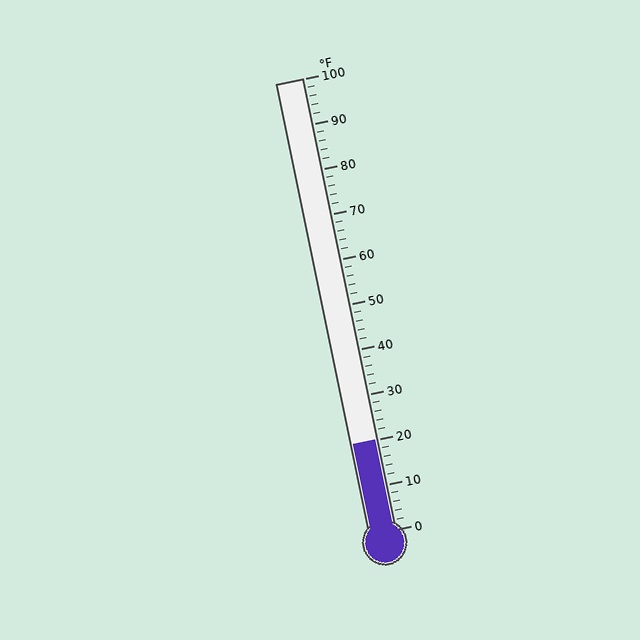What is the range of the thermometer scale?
The thermometer scale ranges from 0°F to 100°F.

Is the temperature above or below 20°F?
The temperature is at 20°F.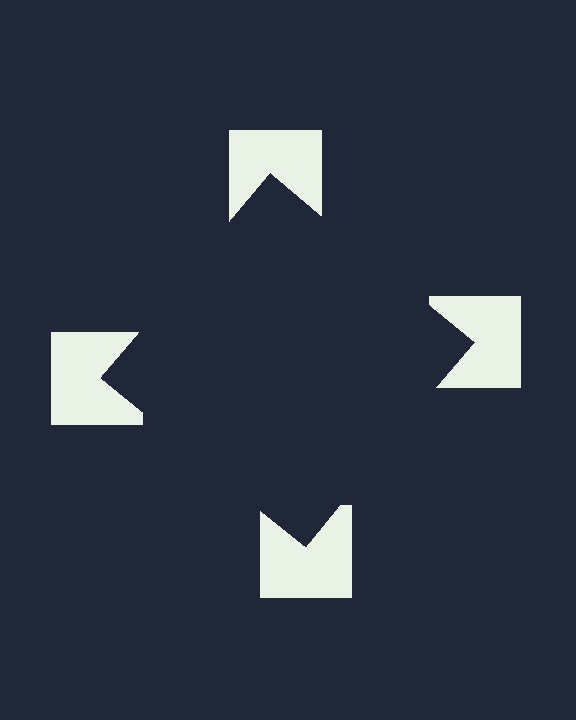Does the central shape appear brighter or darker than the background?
It typically appears slightly darker than the background, even though no actual brightness change is drawn.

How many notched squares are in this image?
There are 4 — one at each vertex of the illusory square.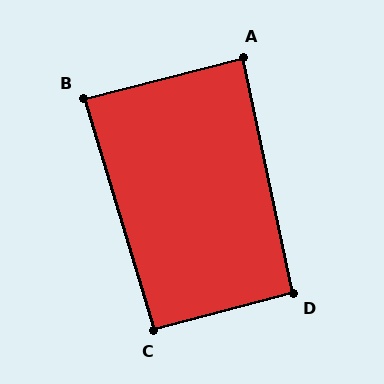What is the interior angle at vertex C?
Approximately 92 degrees (approximately right).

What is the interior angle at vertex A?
Approximately 88 degrees (approximately right).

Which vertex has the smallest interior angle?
B, at approximately 87 degrees.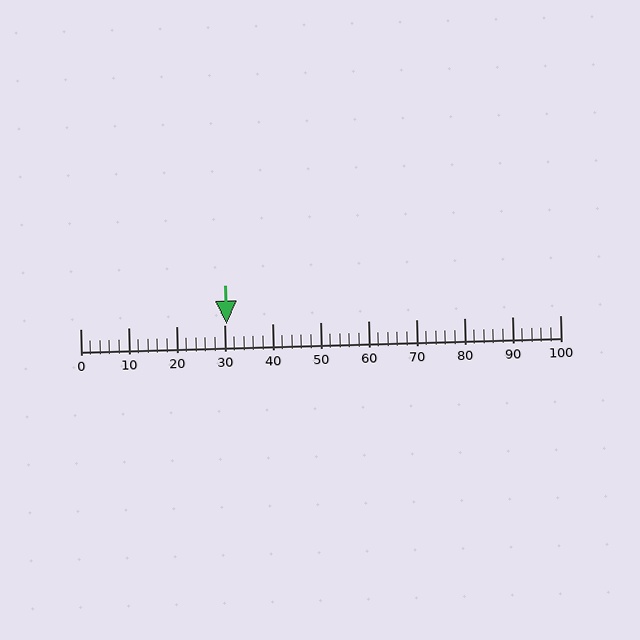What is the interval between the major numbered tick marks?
The major tick marks are spaced 10 units apart.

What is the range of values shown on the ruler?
The ruler shows values from 0 to 100.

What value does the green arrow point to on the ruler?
The green arrow points to approximately 30.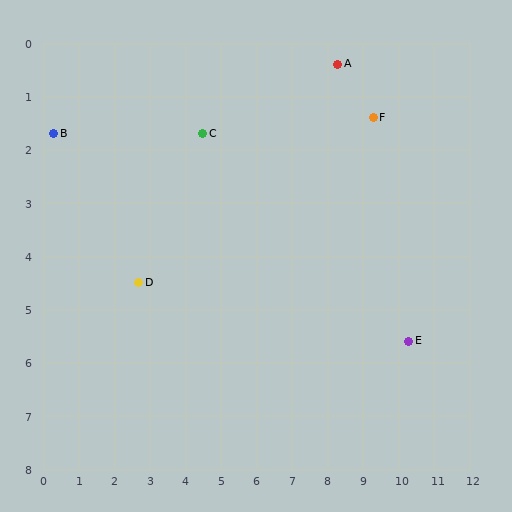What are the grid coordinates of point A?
Point A is at approximately (8.3, 0.4).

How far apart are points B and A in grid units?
Points B and A are about 8.1 grid units apart.